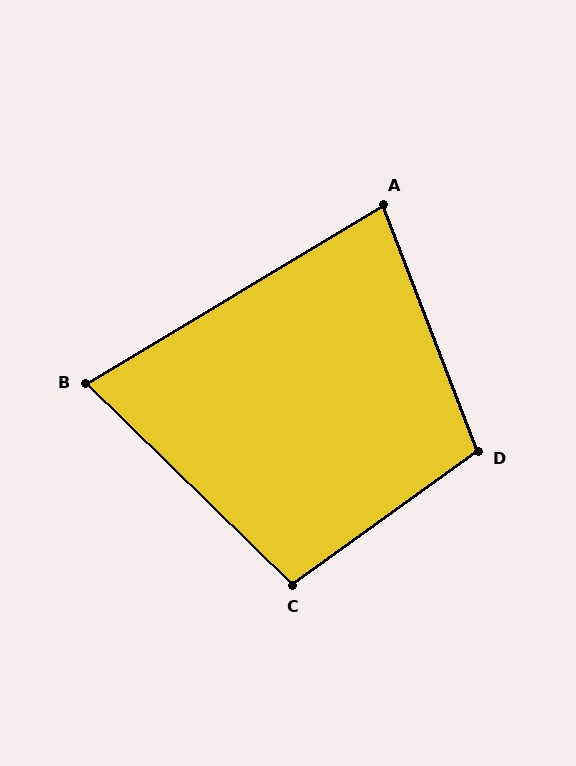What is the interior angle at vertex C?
Approximately 100 degrees (obtuse).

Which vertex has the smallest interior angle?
B, at approximately 75 degrees.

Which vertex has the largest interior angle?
D, at approximately 105 degrees.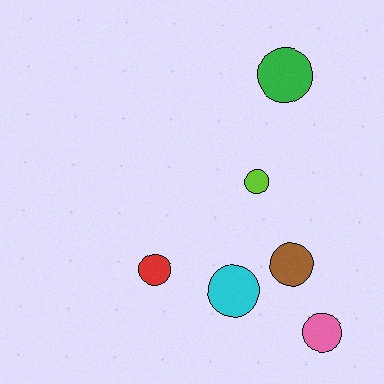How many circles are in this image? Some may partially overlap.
There are 6 circles.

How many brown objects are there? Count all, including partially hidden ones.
There is 1 brown object.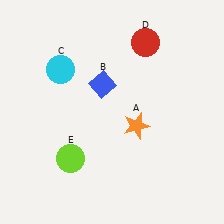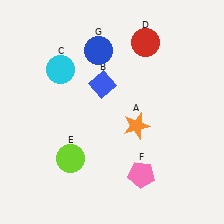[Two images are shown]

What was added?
A pink pentagon (F), a blue circle (G) were added in Image 2.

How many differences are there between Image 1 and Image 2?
There are 2 differences between the two images.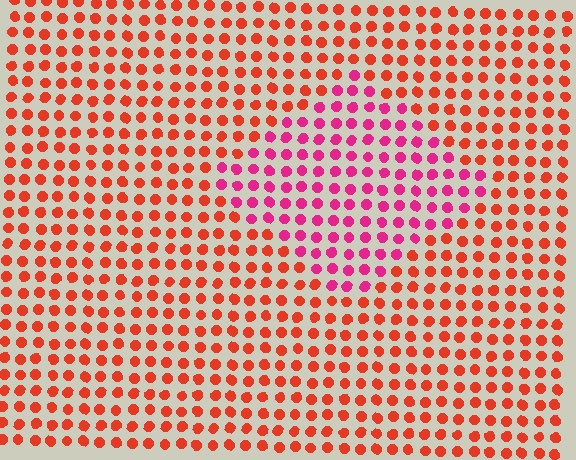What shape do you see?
I see a diamond.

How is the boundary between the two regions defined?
The boundary is defined purely by a slight shift in hue (about 39 degrees). Spacing, size, and orientation are identical on both sides.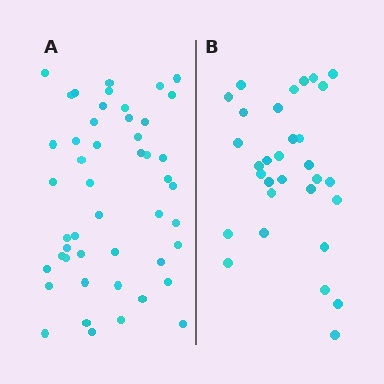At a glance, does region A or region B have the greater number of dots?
Region A (the left region) has more dots.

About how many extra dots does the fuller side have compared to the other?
Region A has approximately 15 more dots than region B.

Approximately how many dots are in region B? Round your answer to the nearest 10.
About 30 dots. (The exact count is 31, which rounds to 30.)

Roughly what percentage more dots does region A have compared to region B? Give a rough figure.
About 55% more.